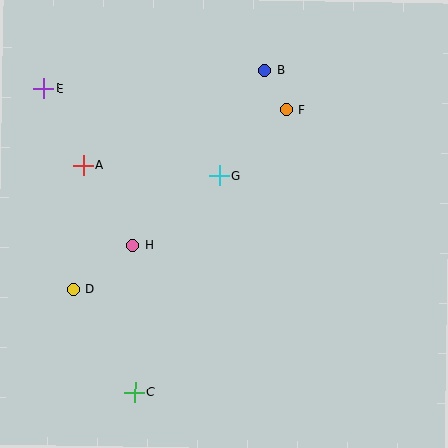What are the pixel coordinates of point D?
Point D is at (73, 289).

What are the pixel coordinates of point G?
Point G is at (219, 176).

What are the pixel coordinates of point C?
Point C is at (135, 392).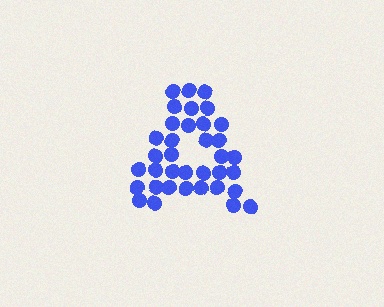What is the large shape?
The large shape is the letter A.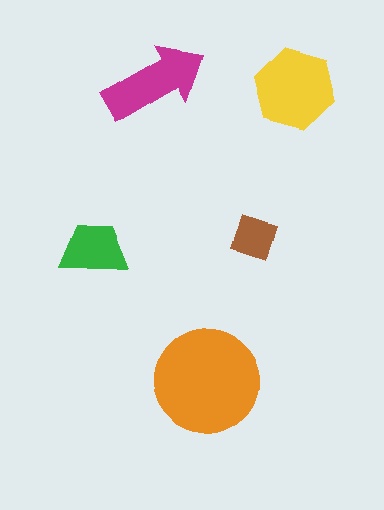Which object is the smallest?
The brown square.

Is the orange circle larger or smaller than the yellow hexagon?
Larger.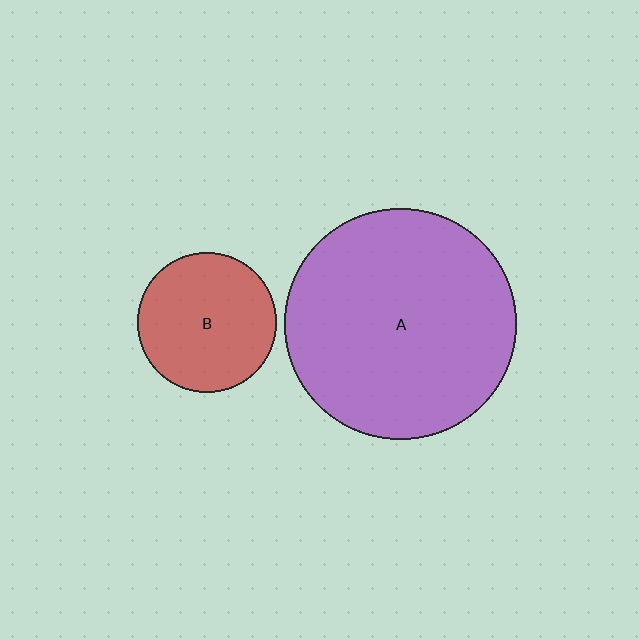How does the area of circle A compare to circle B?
Approximately 2.7 times.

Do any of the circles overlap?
No, none of the circles overlap.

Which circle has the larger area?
Circle A (purple).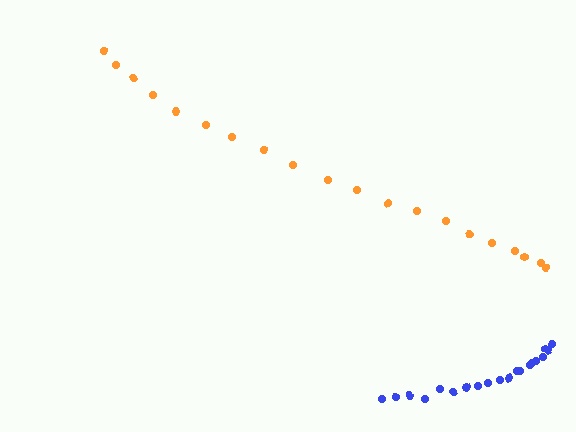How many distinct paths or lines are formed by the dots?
There are 2 distinct paths.